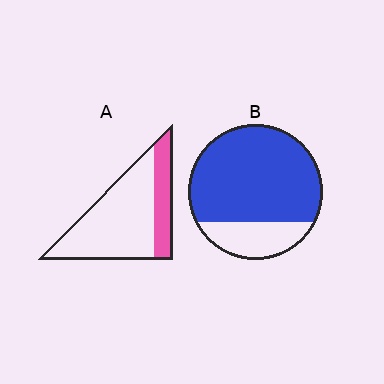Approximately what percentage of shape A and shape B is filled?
A is approximately 25% and B is approximately 75%.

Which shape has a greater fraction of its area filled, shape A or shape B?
Shape B.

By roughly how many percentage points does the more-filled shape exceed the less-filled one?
By roughly 50 percentage points (B over A).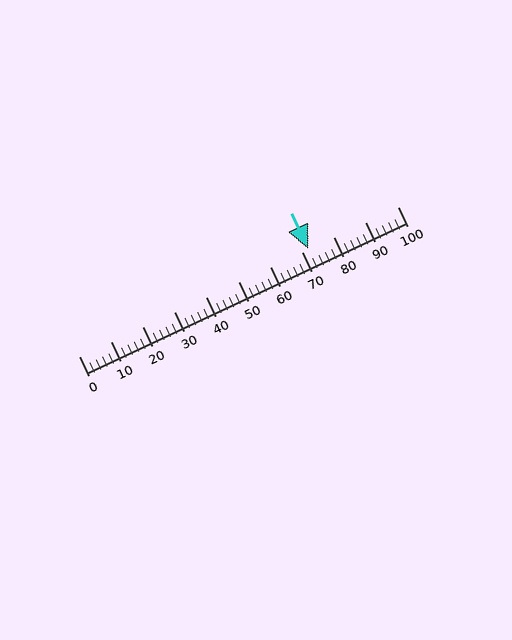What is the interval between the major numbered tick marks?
The major tick marks are spaced 10 units apart.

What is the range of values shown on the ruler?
The ruler shows values from 0 to 100.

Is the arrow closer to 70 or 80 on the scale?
The arrow is closer to 70.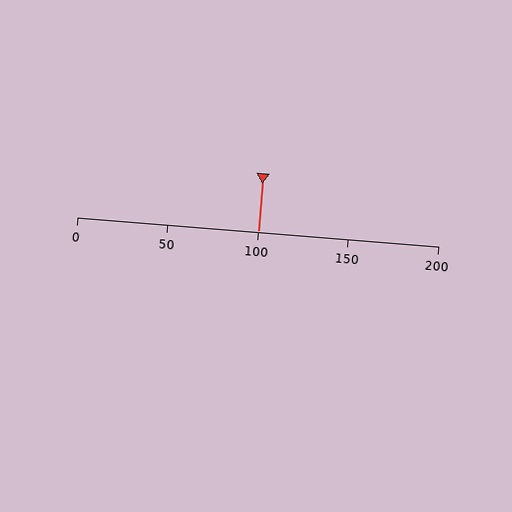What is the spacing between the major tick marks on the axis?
The major ticks are spaced 50 apart.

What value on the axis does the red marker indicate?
The marker indicates approximately 100.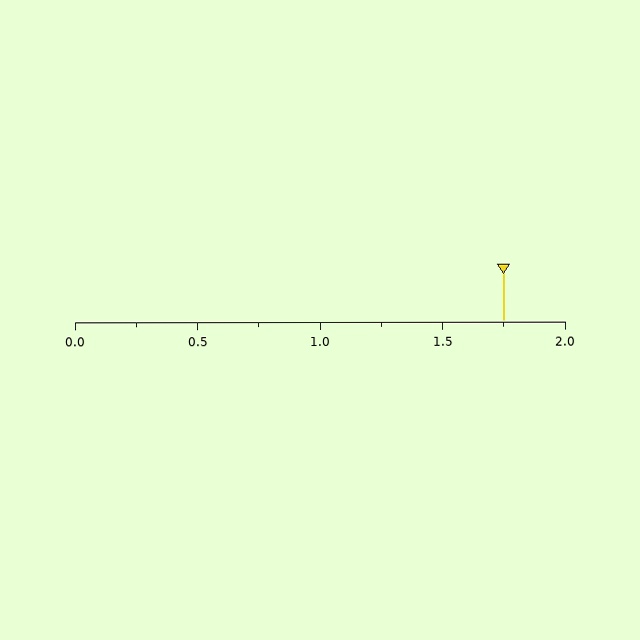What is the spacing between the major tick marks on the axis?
The major ticks are spaced 0.5 apart.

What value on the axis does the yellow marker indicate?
The marker indicates approximately 1.75.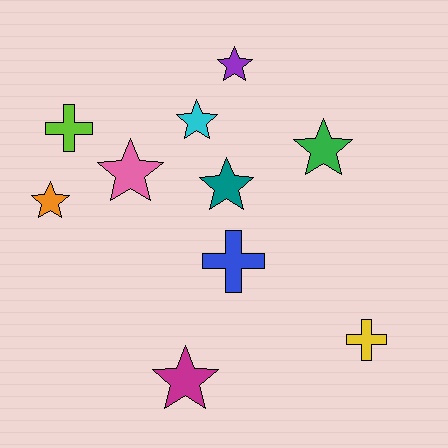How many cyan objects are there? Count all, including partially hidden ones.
There is 1 cyan object.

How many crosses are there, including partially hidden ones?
There are 3 crosses.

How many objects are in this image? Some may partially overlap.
There are 10 objects.